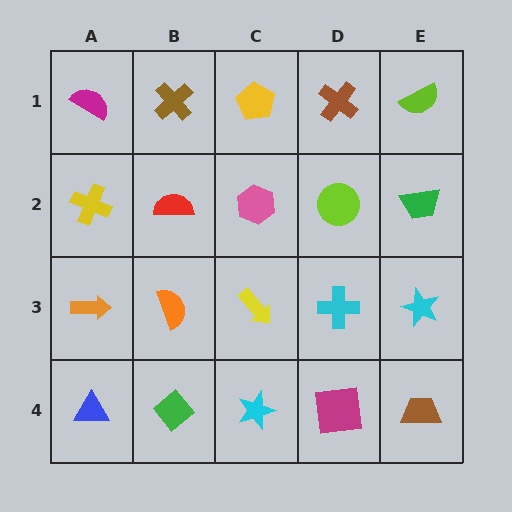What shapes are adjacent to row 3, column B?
A red semicircle (row 2, column B), a green diamond (row 4, column B), an orange arrow (row 3, column A), a yellow arrow (row 3, column C).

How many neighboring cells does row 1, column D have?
3.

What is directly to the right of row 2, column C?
A lime circle.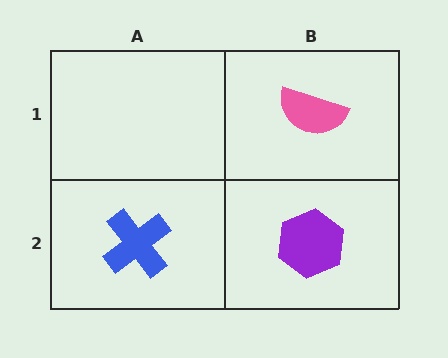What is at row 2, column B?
A purple hexagon.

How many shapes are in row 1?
1 shape.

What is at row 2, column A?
A blue cross.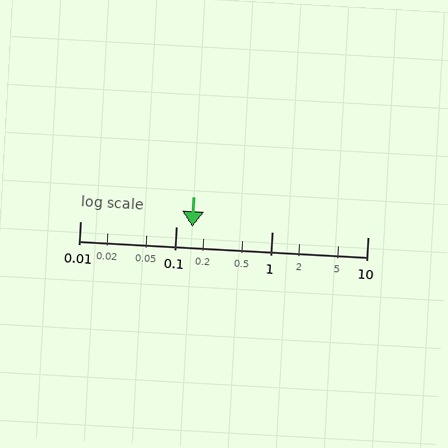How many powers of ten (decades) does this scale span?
The scale spans 3 decades, from 0.01 to 10.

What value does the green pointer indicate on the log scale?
The pointer indicates approximately 0.15.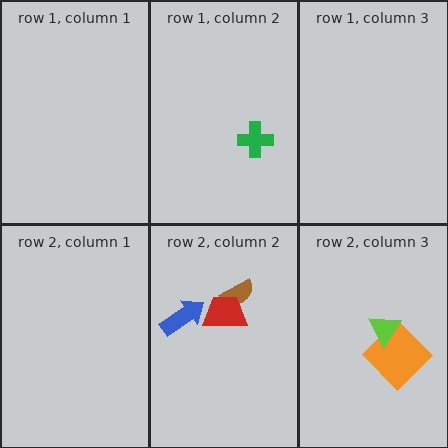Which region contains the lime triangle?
The row 2, column 3 region.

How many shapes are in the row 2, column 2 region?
3.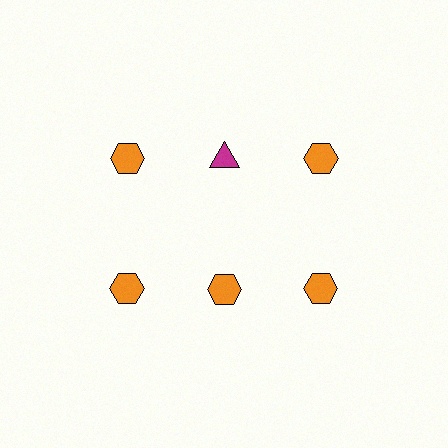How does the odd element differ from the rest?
It differs in both color (magenta instead of orange) and shape (triangle instead of hexagon).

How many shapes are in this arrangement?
There are 6 shapes arranged in a grid pattern.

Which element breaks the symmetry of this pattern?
The magenta triangle in the top row, second from left column breaks the symmetry. All other shapes are orange hexagons.